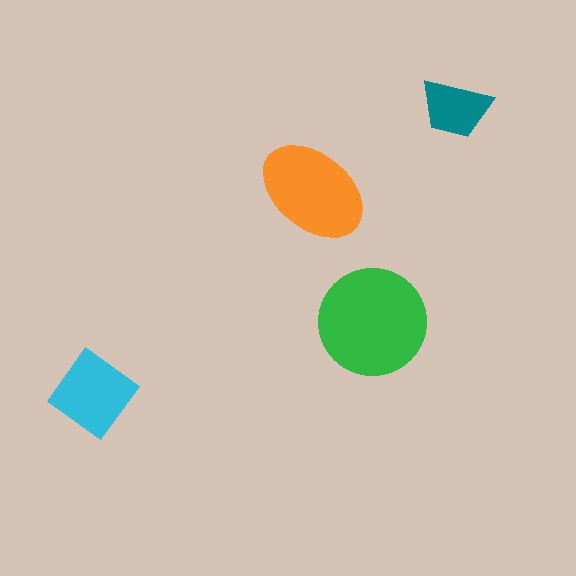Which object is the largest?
The green circle.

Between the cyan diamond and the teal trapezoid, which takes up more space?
The cyan diamond.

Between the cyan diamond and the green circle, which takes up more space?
The green circle.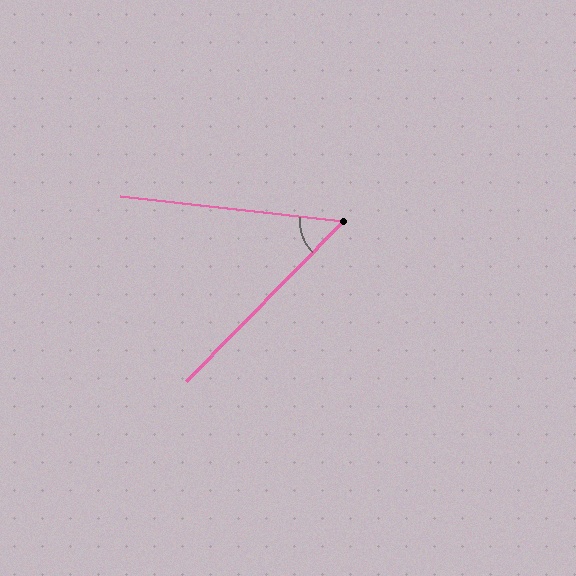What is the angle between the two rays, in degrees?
Approximately 52 degrees.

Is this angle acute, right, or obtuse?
It is acute.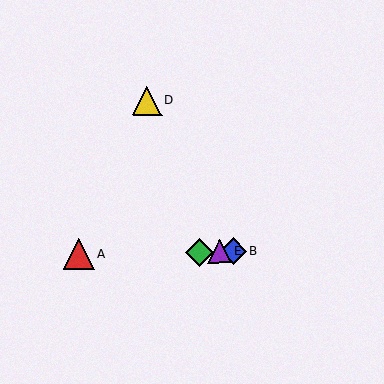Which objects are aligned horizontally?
Objects A, B, C, E are aligned horizontally.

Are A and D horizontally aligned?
No, A is at y≈254 and D is at y≈101.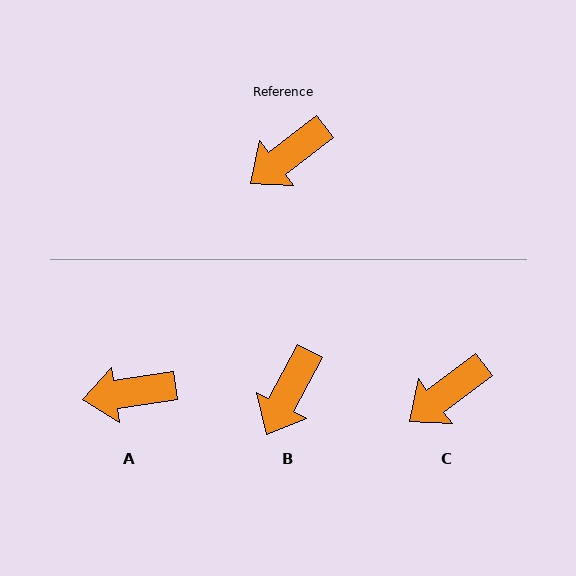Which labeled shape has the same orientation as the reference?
C.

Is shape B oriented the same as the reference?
No, it is off by about 25 degrees.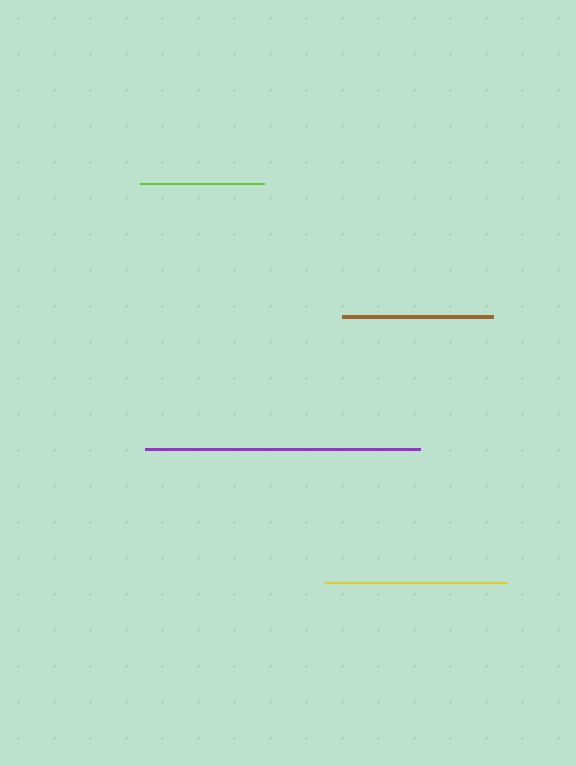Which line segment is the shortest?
The lime line is the shortest at approximately 124 pixels.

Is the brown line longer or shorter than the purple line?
The purple line is longer than the brown line.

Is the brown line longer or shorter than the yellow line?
The yellow line is longer than the brown line.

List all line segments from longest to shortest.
From longest to shortest: purple, yellow, brown, lime.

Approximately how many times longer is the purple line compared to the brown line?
The purple line is approximately 1.8 times the length of the brown line.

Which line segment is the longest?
The purple line is the longest at approximately 274 pixels.